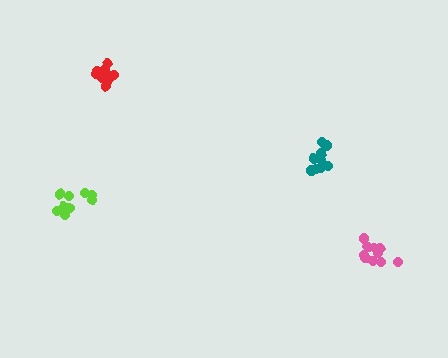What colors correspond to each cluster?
The clusters are colored: pink, teal, lime, red.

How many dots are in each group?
Group 1: 10 dots, Group 2: 9 dots, Group 3: 9 dots, Group 4: 12 dots (40 total).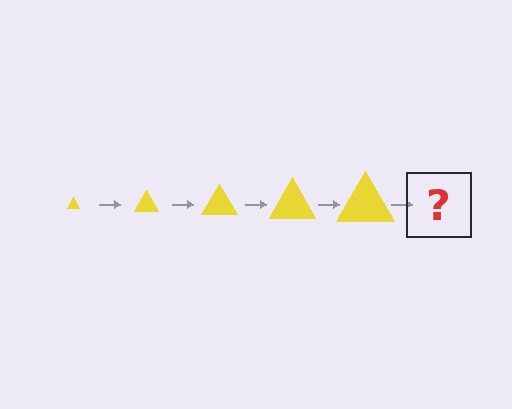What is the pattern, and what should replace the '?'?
The pattern is that the triangle gets progressively larger each step. The '?' should be a yellow triangle, larger than the previous one.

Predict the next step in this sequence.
The next step is a yellow triangle, larger than the previous one.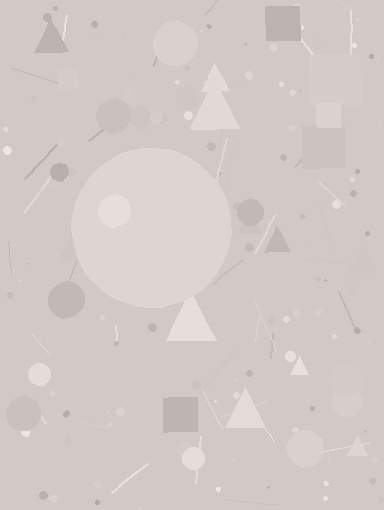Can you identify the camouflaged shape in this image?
The camouflaged shape is a circle.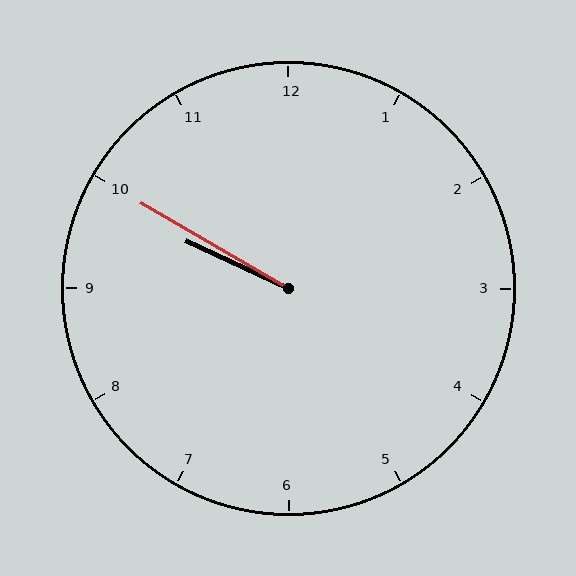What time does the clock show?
9:50.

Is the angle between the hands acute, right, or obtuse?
It is acute.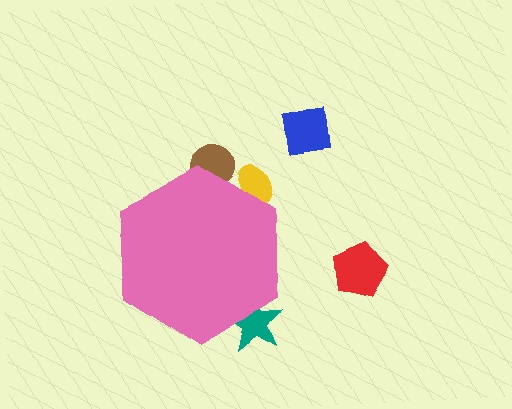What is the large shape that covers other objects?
A pink hexagon.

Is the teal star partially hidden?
Yes, the teal star is partially hidden behind the pink hexagon.